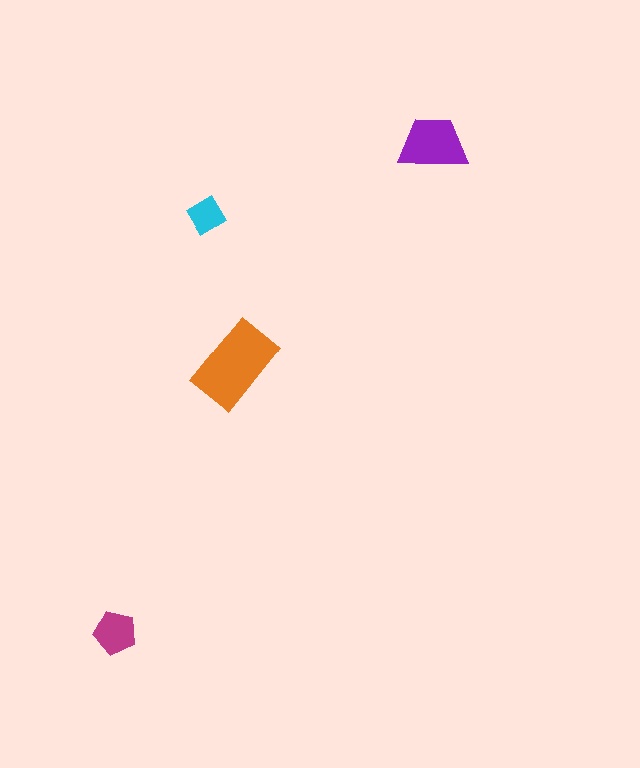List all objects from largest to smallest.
The orange rectangle, the purple trapezoid, the magenta pentagon, the cyan diamond.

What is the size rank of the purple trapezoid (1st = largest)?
2nd.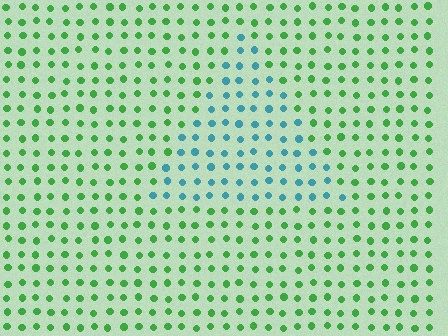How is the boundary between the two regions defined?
The boundary is defined purely by a slight shift in hue (about 65 degrees). Spacing, size, and orientation are identical on both sides.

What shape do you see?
I see a triangle.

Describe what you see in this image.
The image is filled with small green elements in a uniform arrangement. A triangle-shaped region is visible where the elements are tinted to a slightly different hue, forming a subtle color boundary.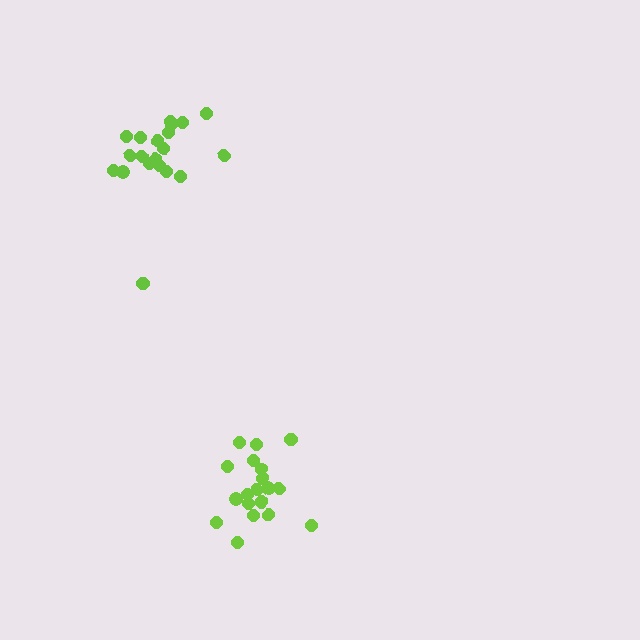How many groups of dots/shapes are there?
There are 2 groups.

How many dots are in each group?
Group 1: 19 dots, Group 2: 20 dots (39 total).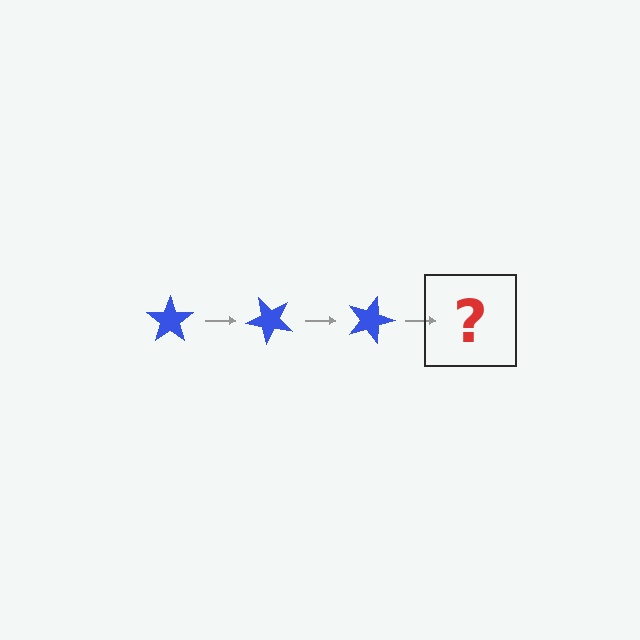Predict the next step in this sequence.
The next step is a blue star rotated 135 degrees.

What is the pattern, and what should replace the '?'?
The pattern is that the star rotates 45 degrees each step. The '?' should be a blue star rotated 135 degrees.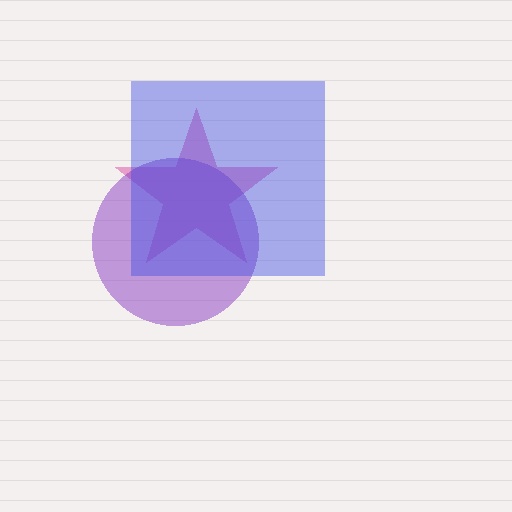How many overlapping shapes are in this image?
There are 3 overlapping shapes in the image.